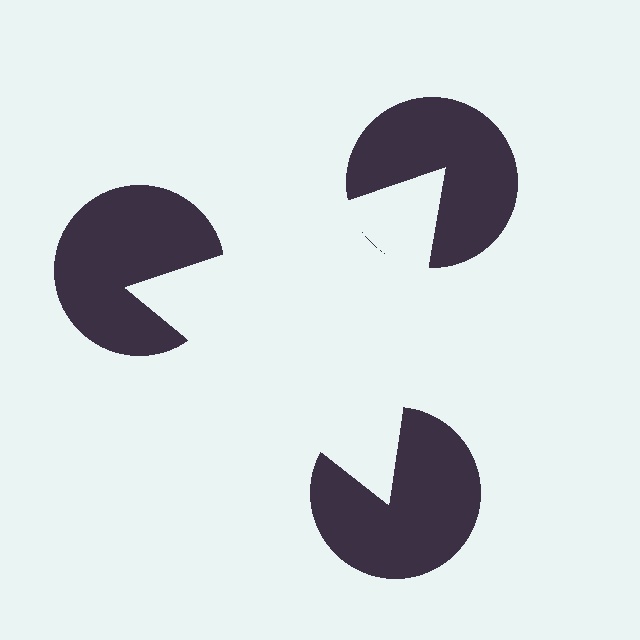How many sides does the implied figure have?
3 sides.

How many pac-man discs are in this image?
There are 3 — one at each vertex of the illusory triangle.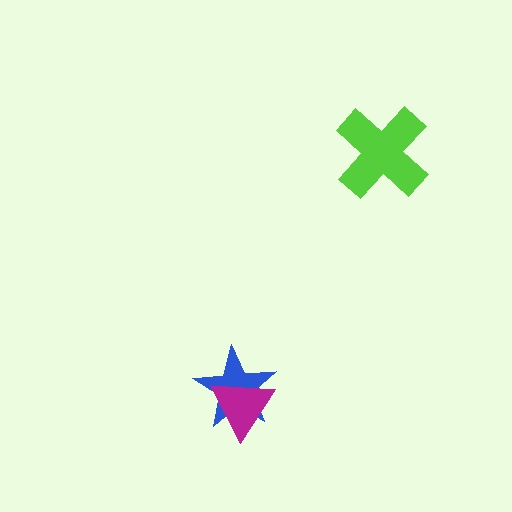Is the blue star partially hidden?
Yes, it is partially covered by another shape.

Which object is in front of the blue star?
The magenta triangle is in front of the blue star.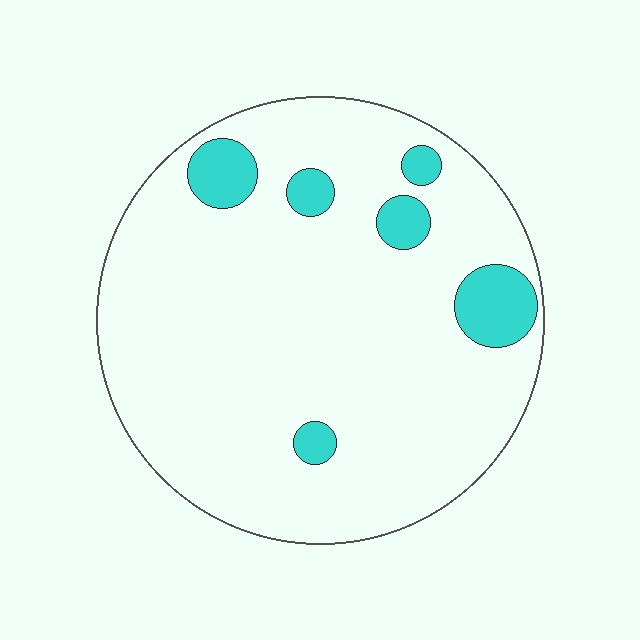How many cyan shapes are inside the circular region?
6.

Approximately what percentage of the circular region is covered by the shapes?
Approximately 10%.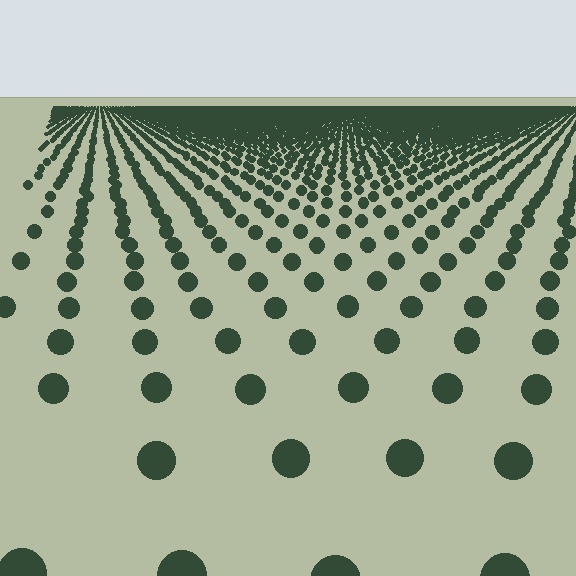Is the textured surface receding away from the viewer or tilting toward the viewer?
The surface is receding away from the viewer. Texture elements get smaller and denser toward the top.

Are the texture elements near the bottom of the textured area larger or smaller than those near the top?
Larger. Near the bottom, elements are closer to the viewer and appear at a bigger on-screen size.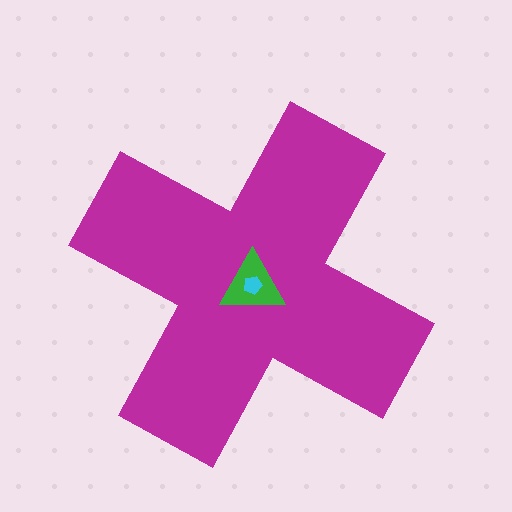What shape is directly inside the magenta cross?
The green triangle.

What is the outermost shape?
The magenta cross.